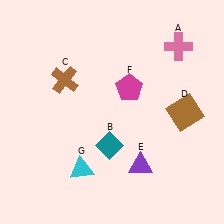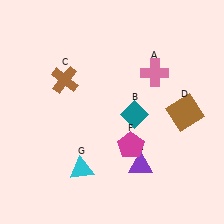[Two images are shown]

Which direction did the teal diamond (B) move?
The teal diamond (B) moved up.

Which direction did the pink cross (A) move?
The pink cross (A) moved down.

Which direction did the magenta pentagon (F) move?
The magenta pentagon (F) moved down.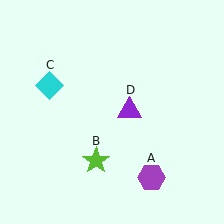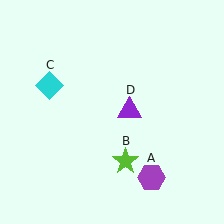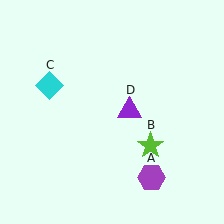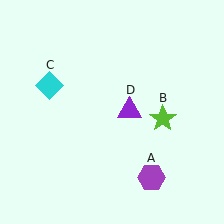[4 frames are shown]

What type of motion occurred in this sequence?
The lime star (object B) rotated counterclockwise around the center of the scene.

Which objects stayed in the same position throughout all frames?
Purple hexagon (object A) and cyan diamond (object C) and purple triangle (object D) remained stationary.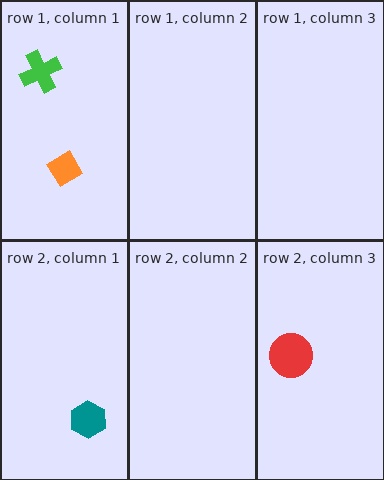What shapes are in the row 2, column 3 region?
The red circle.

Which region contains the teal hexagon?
The row 2, column 1 region.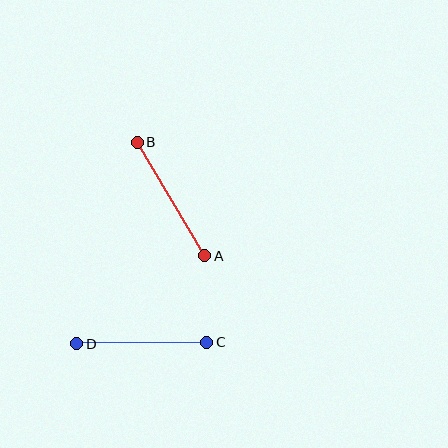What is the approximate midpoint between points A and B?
The midpoint is at approximately (171, 199) pixels.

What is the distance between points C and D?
The distance is approximately 130 pixels.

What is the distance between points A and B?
The distance is approximately 132 pixels.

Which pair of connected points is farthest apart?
Points A and B are farthest apart.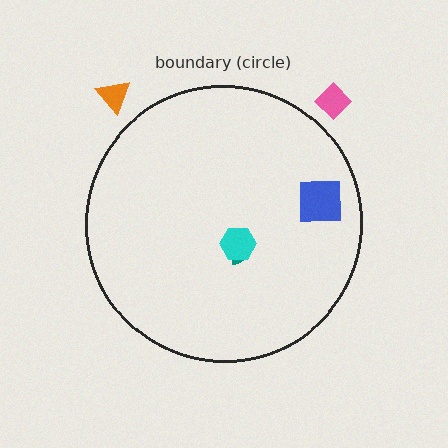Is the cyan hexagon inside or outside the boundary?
Inside.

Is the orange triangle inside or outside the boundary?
Outside.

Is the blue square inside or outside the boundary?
Inside.